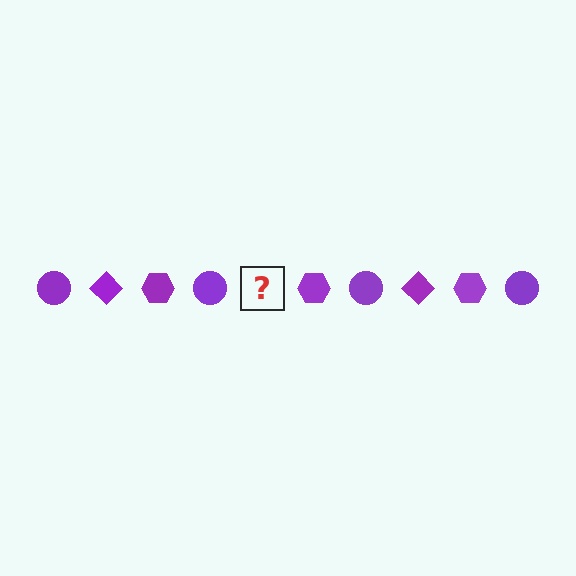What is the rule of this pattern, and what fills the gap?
The rule is that the pattern cycles through circle, diamond, hexagon shapes in purple. The gap should be filled with a purple diamond.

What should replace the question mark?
The question mark should be replaced with a purple diamond.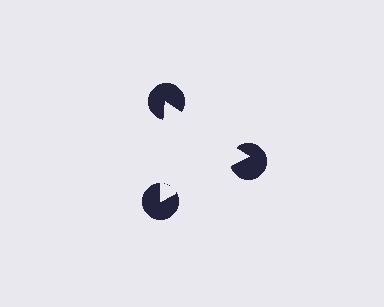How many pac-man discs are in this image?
There are 3 — one at each vertex of the illusory triangle.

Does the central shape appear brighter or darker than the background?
It typically appears slightly brighter than the background, even though no actual brightness change is drawn.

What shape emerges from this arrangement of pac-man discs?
An illusory triangle — its edges are inferred from the aligned wedge cuts in the pac-man discs, not physically drawn.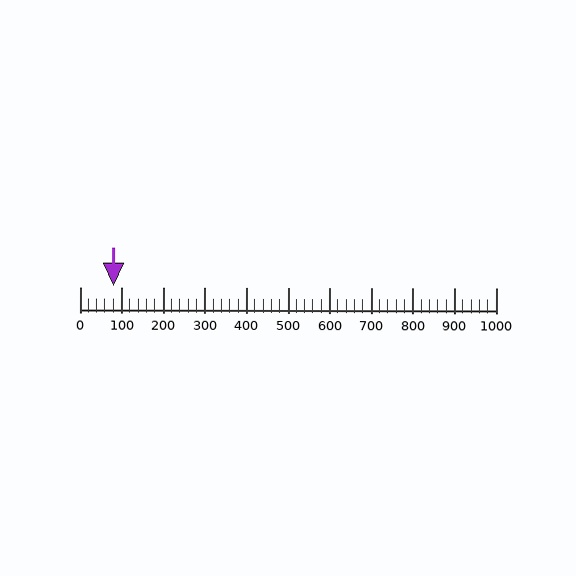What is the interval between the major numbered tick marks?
The major tick marks are spaced 100 units apart.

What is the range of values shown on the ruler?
The ruler shows values from 0 to 1000.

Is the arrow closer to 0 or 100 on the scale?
The arrow is closer to 100.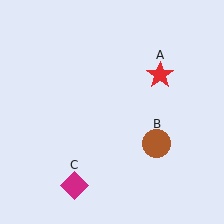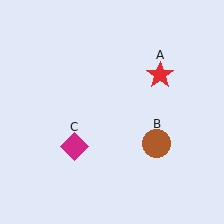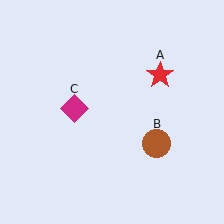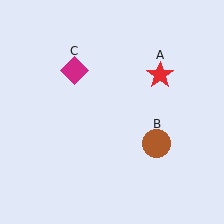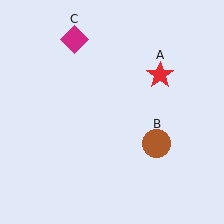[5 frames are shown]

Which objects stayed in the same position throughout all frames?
Red star (object A) and brown circle (object B) remained stationary.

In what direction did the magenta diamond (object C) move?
The magenta diamond (object C) moved up.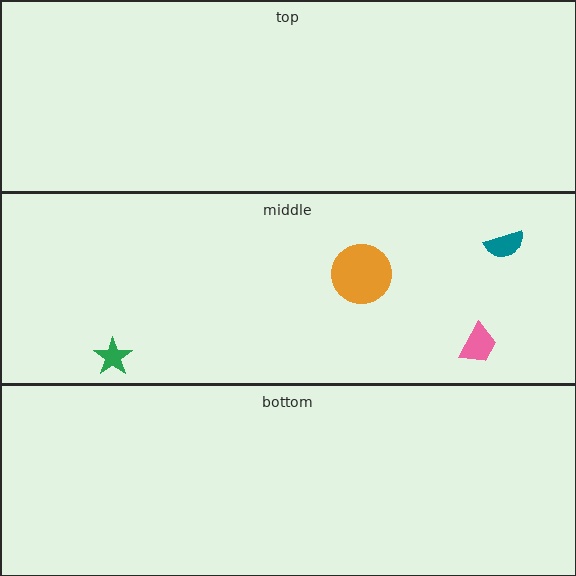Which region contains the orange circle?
The middle region.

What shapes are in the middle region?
The teal semicircle, the pink trapezoid, the orange circle, the green star.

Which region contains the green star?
The middle region.